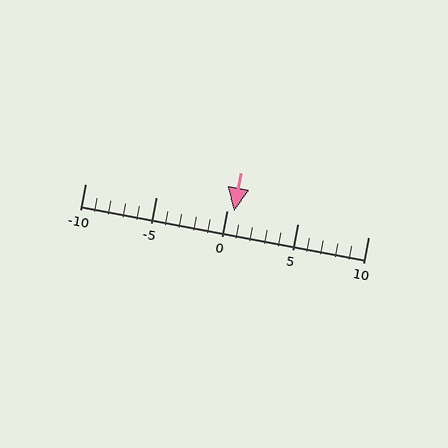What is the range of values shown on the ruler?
The ruler shows values from -10 to 10.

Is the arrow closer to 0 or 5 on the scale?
The arrow is closer to 0.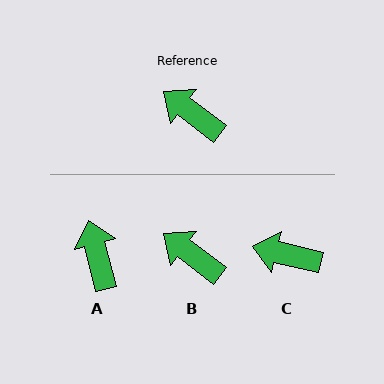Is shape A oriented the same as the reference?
No, it is off by about 39 degrees.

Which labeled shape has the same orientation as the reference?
B.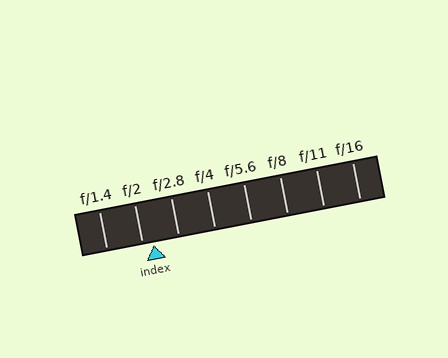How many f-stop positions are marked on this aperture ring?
There are 8 f-stop positions marked.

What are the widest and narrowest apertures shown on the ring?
The widest aperture shown is f/1.4 and the narrowest is f/16.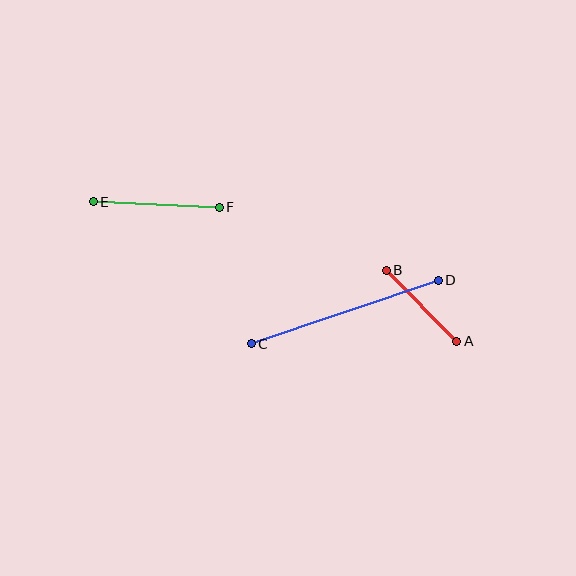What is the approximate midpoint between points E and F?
The midpoint is at approximately (156, 205) pixels.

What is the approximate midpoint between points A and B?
The midpoint is at approximately (421, 306) pixels.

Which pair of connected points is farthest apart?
Points C and D are farthest apart.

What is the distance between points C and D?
The distance is approximately 198 pixels.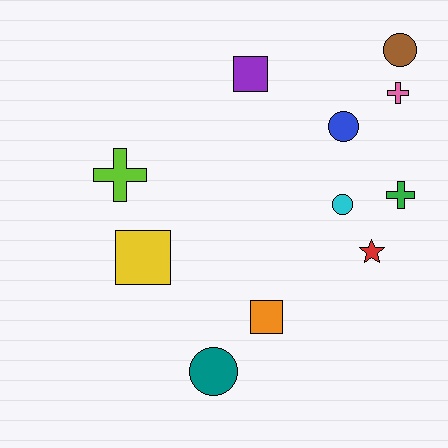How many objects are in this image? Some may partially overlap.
There are 11 objects.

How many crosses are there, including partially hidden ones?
There are 3 crosses.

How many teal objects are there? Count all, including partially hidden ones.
There is 1 teal object.